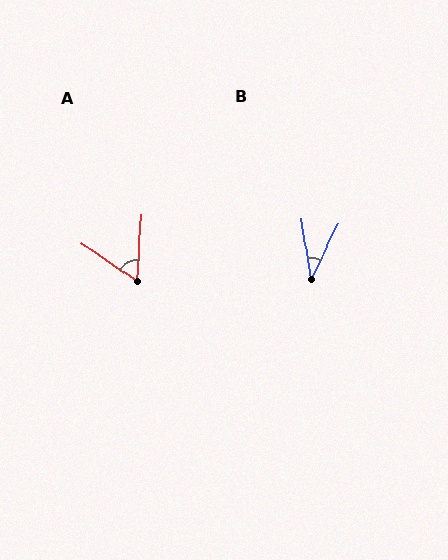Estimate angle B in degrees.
Approximately 36 degrees.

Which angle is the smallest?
B, at approximately 36 degrees.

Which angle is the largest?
A, at approximately 60 degrees.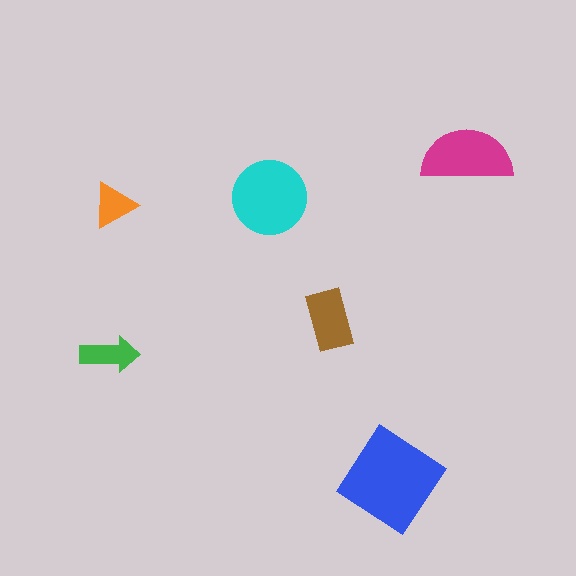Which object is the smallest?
The orange triangle.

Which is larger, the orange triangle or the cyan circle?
The cyan circle.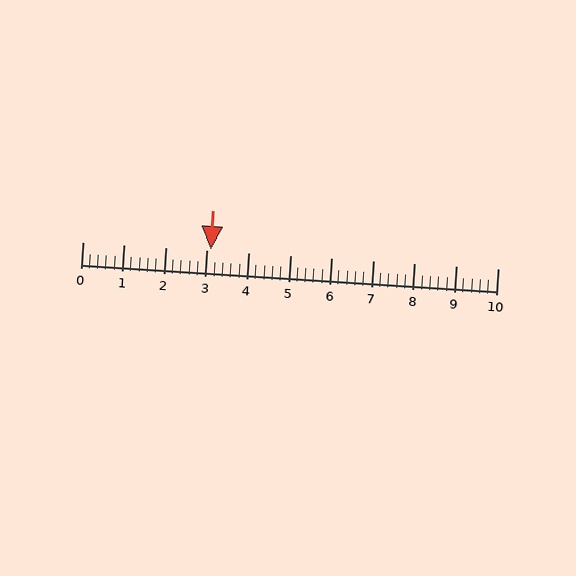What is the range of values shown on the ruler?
The ruler shows values from 0 to 10.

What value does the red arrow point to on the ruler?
The red arrow points to approximately 3.1.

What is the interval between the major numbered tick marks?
The major tick marks are spaced 1 units apart.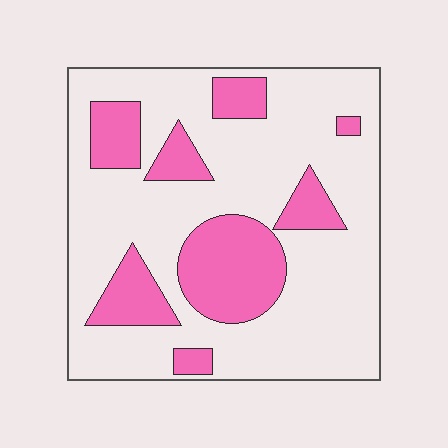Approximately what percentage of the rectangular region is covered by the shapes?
Approximately 25%.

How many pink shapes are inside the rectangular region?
8.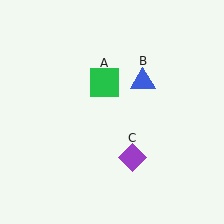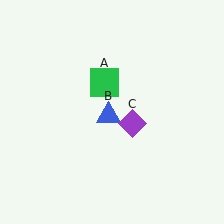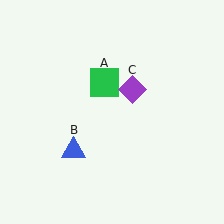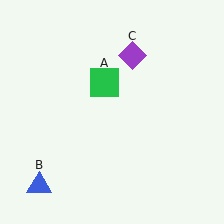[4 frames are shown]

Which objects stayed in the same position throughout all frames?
Green square (object A) remained stationary.